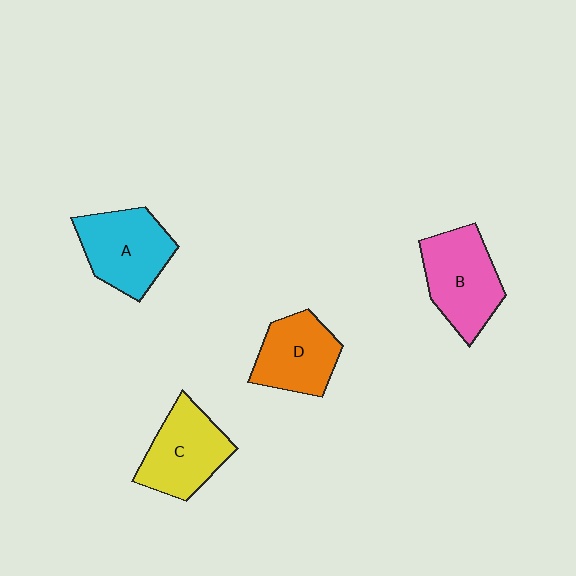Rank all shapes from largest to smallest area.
From largest to smallest: B (pink), A (cyan), C (yellow), D (orange).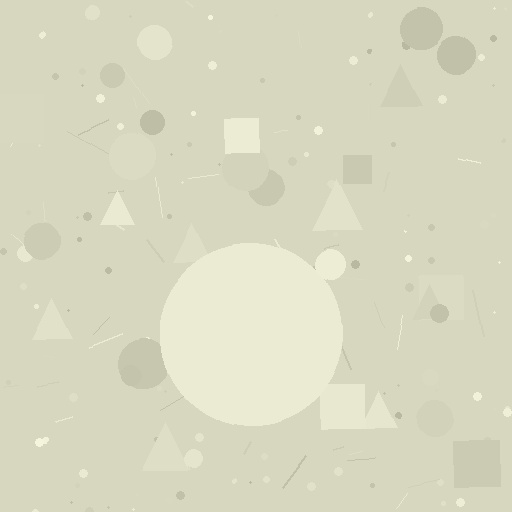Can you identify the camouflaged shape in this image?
The camouflaged shape is a circle.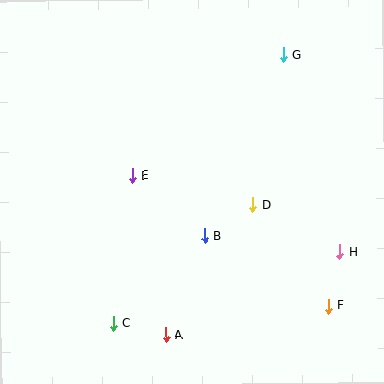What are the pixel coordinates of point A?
Point A is at (166, 335).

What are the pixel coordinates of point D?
Point D is at (253, 205).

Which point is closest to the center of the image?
Point B at (205, 235) is closest to the center.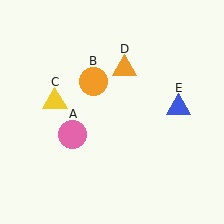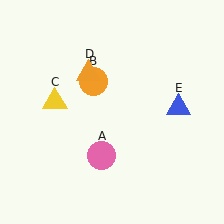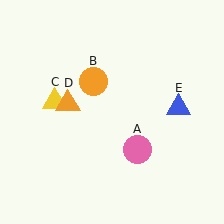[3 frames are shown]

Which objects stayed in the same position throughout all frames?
Orange circle (object B) and yellow triangle (object C) and blue triangle (object E) remained stationary.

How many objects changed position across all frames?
2 objects changed position: pink circle (object A), orange triangle (object D).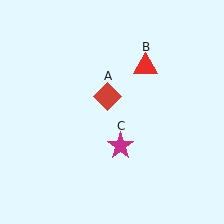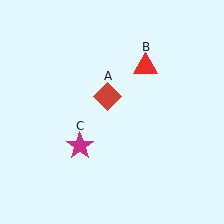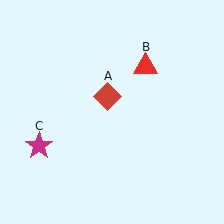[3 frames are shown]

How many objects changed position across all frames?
1 object changed position: magenta star (object C).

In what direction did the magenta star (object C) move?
The magenta star (object C) moved left.